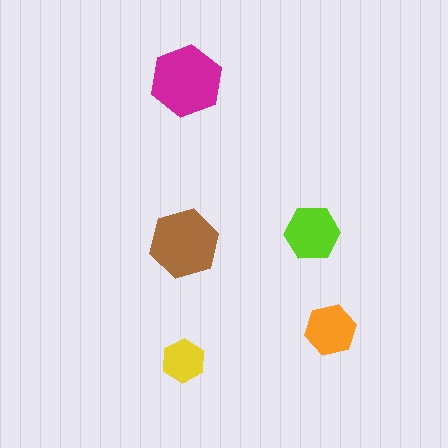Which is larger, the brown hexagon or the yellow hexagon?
The brown one.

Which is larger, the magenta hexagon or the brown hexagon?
The magenta one.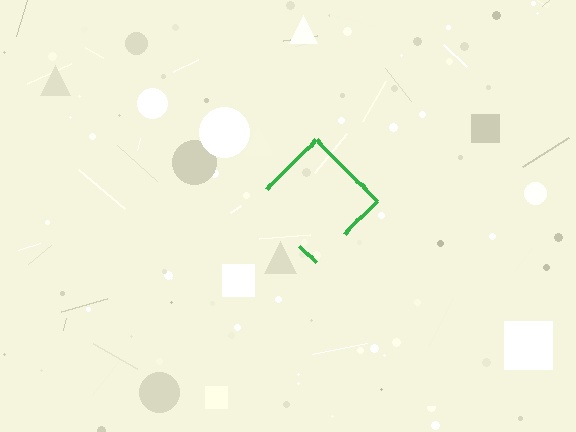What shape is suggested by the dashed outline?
The dashed outline suggests a diamond.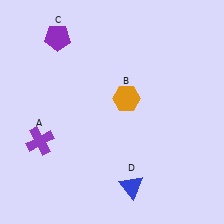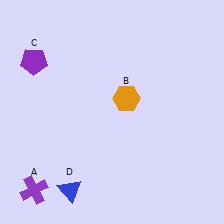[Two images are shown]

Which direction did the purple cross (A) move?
The purple cross (A) moved down.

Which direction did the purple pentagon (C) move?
The purple pentagon (C) moved down.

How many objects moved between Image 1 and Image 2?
3 objects moved between the two images.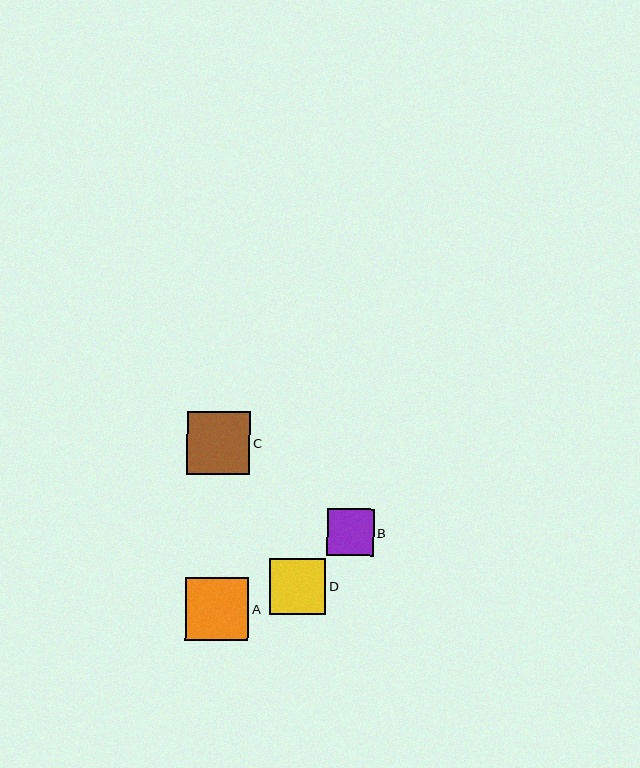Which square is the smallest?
Square B is the smallest with a size of approximately 47 pixels.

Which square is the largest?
Square A is the largest with a size of approximately 63 pixels.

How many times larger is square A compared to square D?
Square A is approximately 1.1 times the size of square D.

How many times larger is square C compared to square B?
Square C is approximately 1.3 times the size of square B.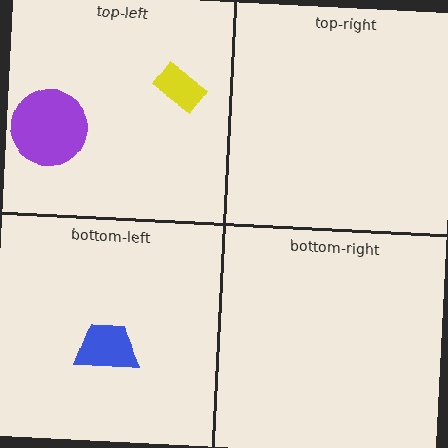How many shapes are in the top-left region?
2.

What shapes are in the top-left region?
The purple circle, the yellow rectangle.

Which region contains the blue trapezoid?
The bottom-left region.